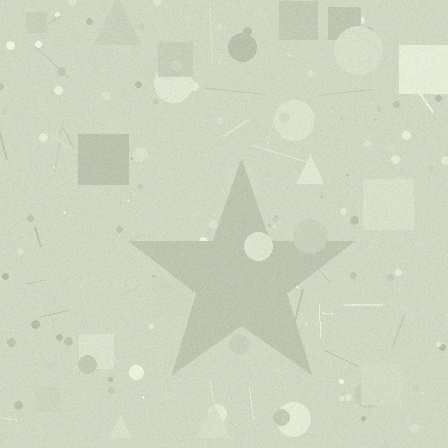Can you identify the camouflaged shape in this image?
The camouflaged shape is a star.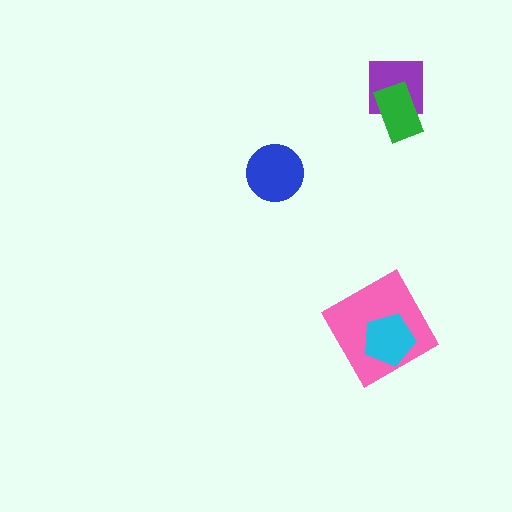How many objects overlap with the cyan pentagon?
1 object overlaps with the cyan pentagon.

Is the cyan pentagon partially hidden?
No, no other shape covers it.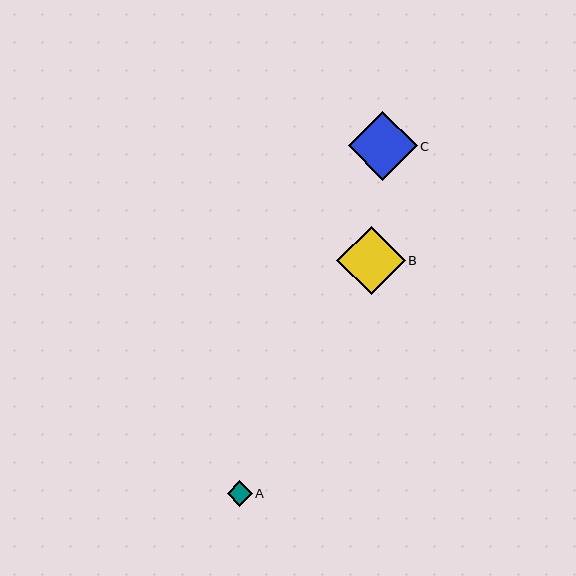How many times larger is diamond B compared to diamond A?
Diamond B is approximately 2.7 times the size of diamond A.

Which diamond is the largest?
Diamond C is the largest with a size of approximately 69 pixels.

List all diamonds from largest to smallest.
From largest to smallest: C, B, A.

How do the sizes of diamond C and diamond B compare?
Diamond C and diamond B are approximately the same size.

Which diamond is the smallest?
Diamond A is the smallest with a size of approximately 25 pixels.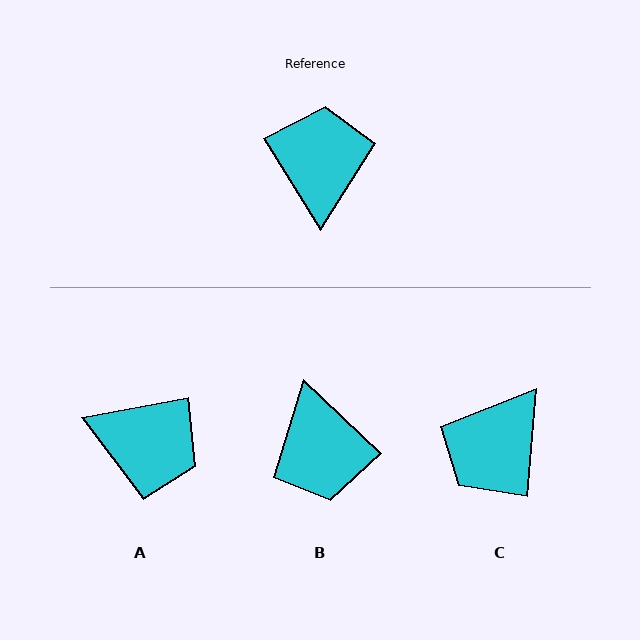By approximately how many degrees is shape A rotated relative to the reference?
Approximately 111 degrees clockwise.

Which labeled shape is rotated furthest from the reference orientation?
B, about 165 degrees away.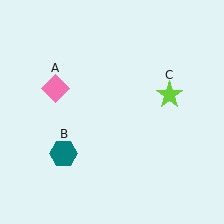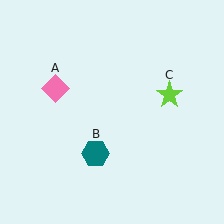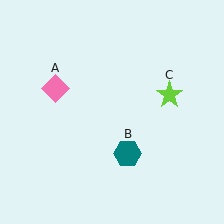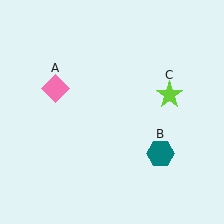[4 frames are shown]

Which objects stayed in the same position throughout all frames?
Pink diamond (object A) and lime star (object C) remained stationary.